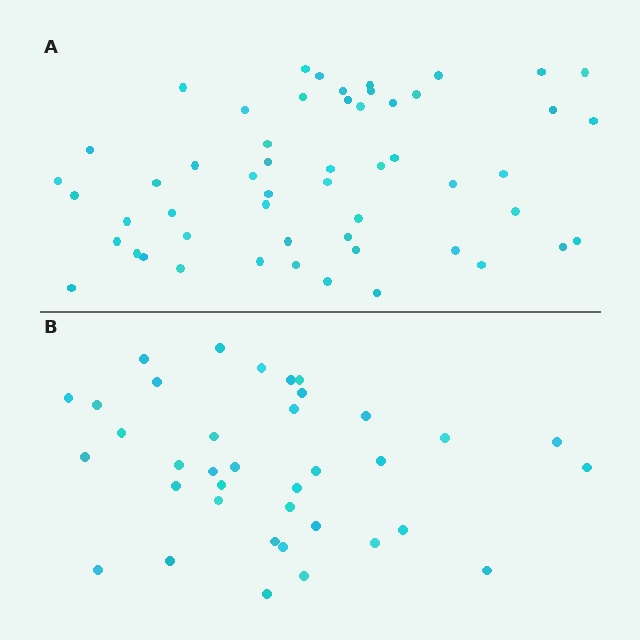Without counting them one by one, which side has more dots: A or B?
Region A (the top region) has more dots.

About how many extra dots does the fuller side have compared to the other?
Region A has approximately 15 more dots than region B.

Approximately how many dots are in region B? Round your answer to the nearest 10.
About 40 dots. (The exact count is 37, which rounds to 40.)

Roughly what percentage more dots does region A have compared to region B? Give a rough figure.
About 45% more.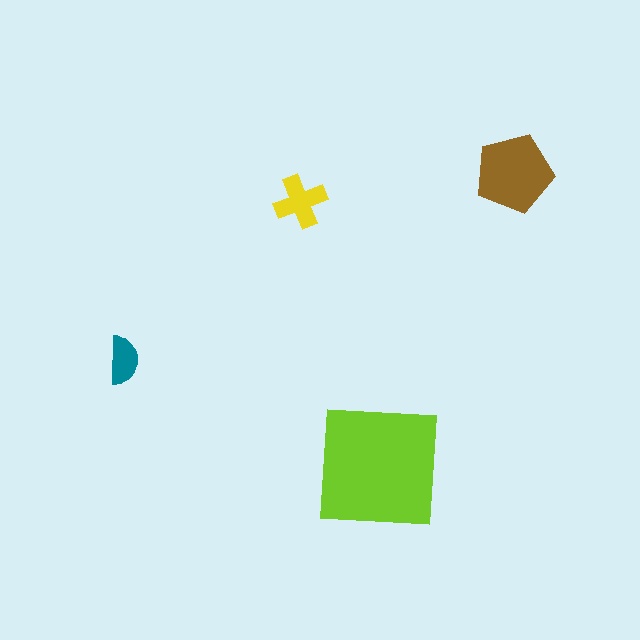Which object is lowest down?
The lime square is bottommost.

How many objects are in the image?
There are 4 objects in the image.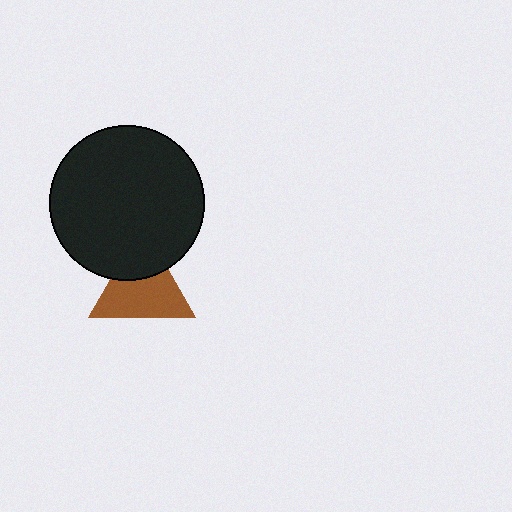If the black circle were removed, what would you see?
You would see the complete brown triangle.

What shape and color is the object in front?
The object in front is a black circle.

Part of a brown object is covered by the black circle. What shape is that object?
It is a triangle.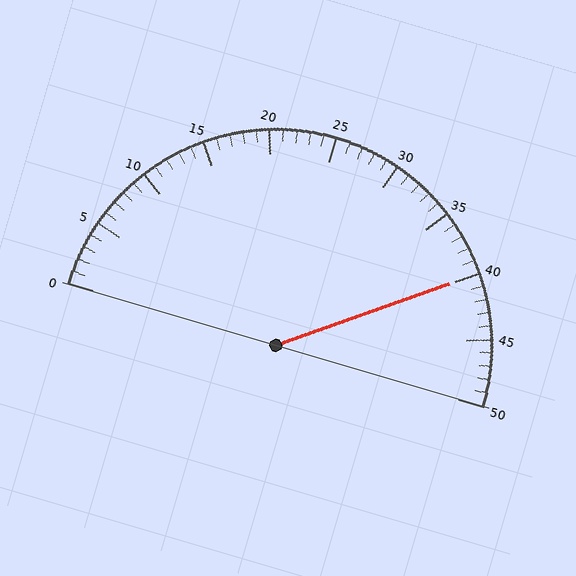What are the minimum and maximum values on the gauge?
The gauge ranges from 0 to 50.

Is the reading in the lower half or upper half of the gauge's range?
The reading is in the upper half of the range (0 to 50).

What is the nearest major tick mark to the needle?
The nearest major tick mark is 40.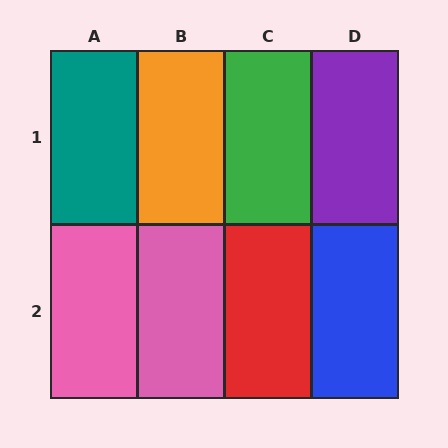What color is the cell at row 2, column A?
Pink.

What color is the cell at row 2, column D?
Blue.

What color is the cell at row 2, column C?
Red.